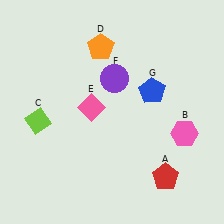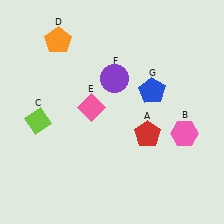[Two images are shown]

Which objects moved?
The objects that moved are: the red pentagon (A), the orange pentagon (D).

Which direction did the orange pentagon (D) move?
The orange pentagon (D) moved left.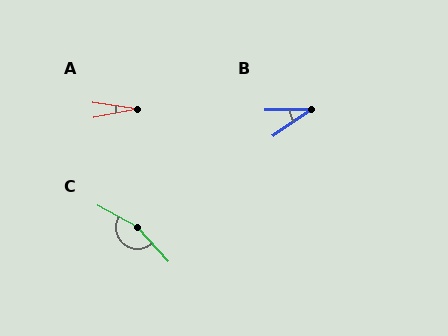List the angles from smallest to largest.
A (18°), B (35°), C (161°).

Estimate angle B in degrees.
Approximately 35 degrees.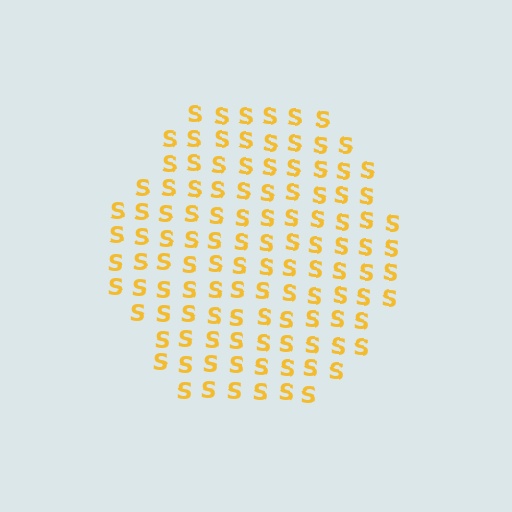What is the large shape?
The large shape is a hexagon.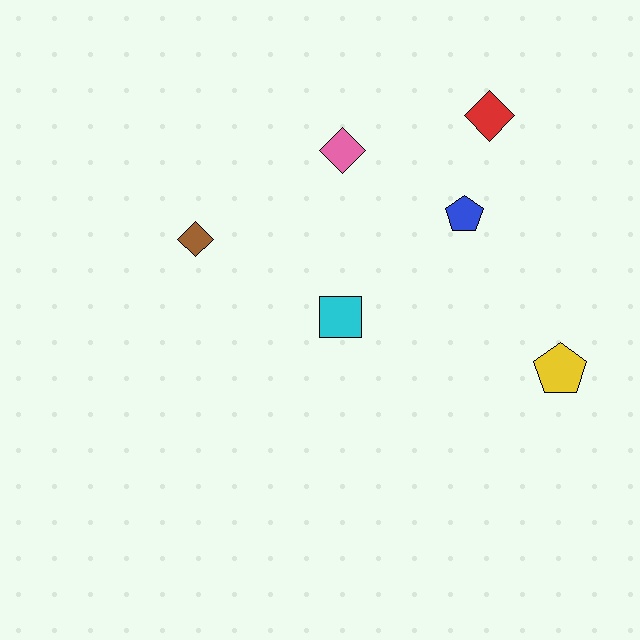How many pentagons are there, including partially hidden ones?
There are 2 pentagons.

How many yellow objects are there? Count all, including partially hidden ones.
There is 1 yellow object.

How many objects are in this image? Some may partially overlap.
There are 6 objects.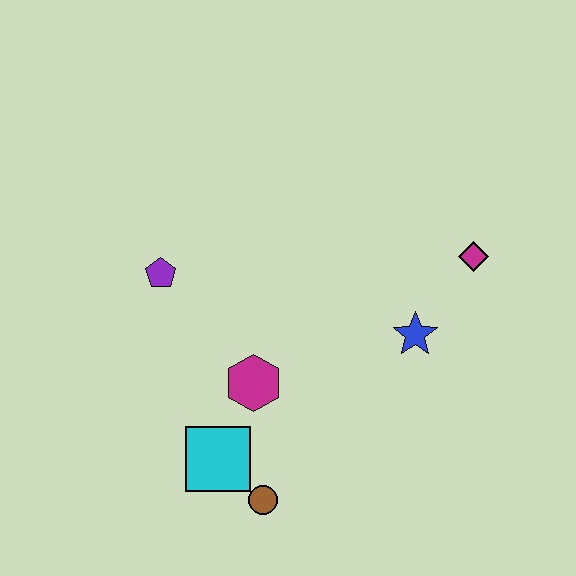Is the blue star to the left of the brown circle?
No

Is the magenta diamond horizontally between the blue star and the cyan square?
No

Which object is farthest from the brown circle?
The magenta diamond is farthest from the brown circle.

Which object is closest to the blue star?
The magenta diamond is closest to the blue star.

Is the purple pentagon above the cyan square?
Yes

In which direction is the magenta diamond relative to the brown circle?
The magenta diamond is above the brown circle.